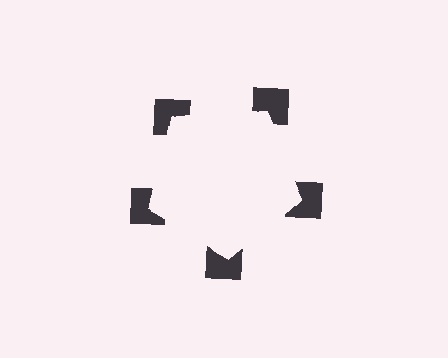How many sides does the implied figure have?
5 sides.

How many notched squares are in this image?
There are 5 — one at each vertex of the illusory pentagon.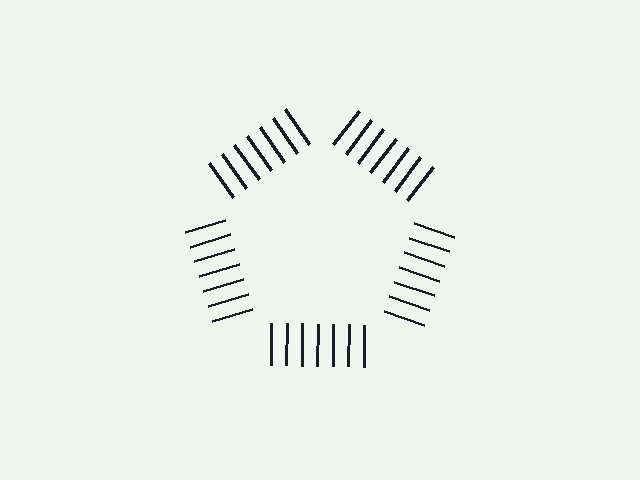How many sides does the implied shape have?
5 sides — the line-ends trace a pentagon.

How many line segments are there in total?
35 — 7 along each of the 5 edges.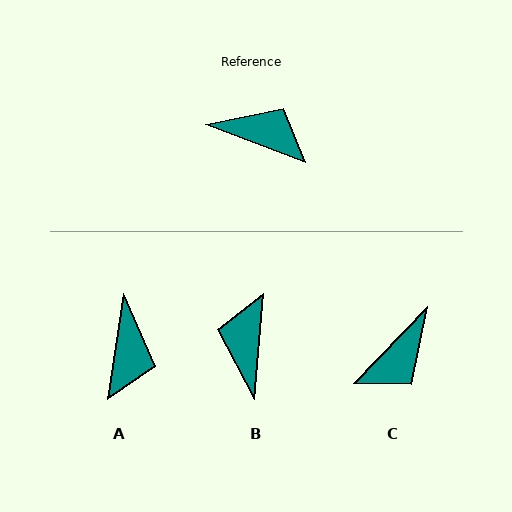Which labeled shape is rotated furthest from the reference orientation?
C, about 113 degrees away.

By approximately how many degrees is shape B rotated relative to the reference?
Approximately 106 degrees counter-clockwise.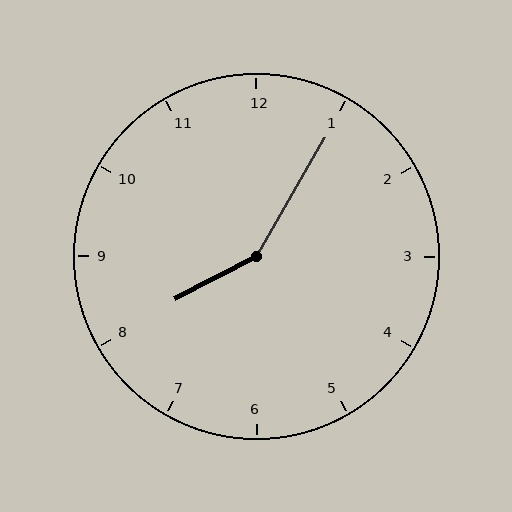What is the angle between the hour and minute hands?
Approximately 148 degrees.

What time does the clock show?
8:05.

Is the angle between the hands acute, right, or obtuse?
It is obtuse.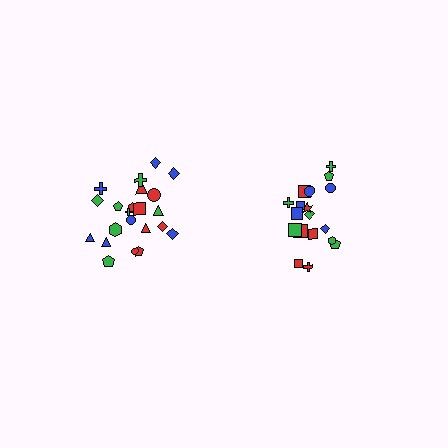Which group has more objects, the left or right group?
The left group.